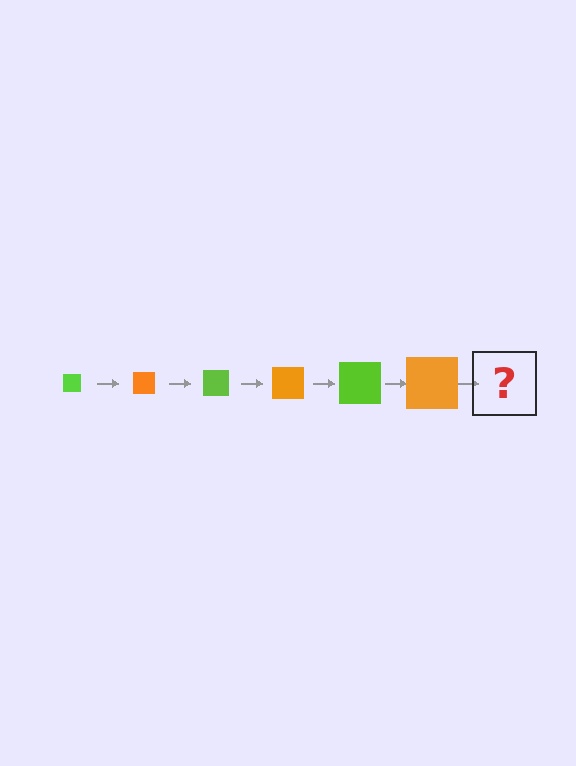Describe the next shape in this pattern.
It should be a lime square, larger than the previous one.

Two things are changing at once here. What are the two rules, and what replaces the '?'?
The two rules are that the square grows larger each step and the color cycles through lime and orange. The '?' should be a lime square, larger than the previous one.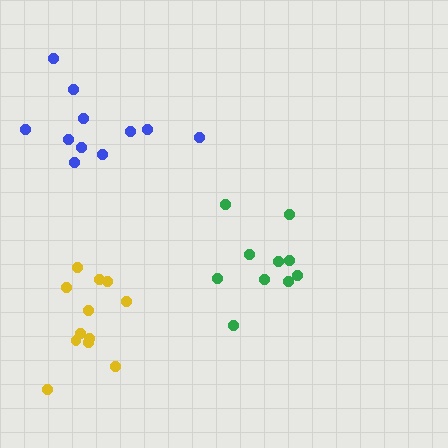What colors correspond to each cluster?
The clusters are colored: green, blue, yellow.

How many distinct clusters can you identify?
There are 3 distinct clusters.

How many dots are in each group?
Group 1: 10 dots, Group 2: 11 dots, Group 3: 12 dots (33 total).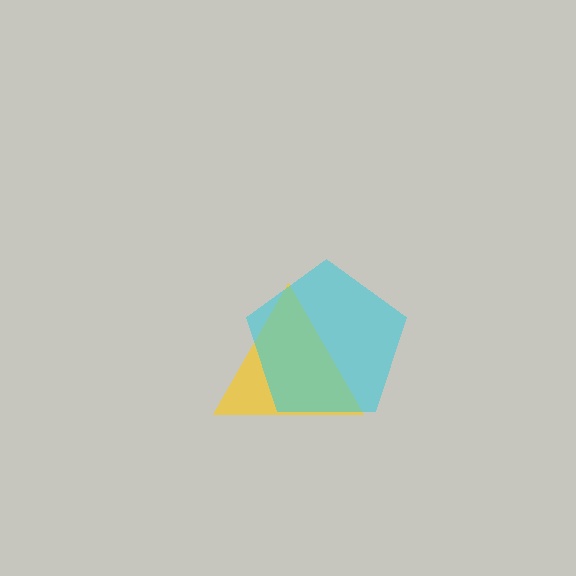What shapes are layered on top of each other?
The layered shapes are: a yellow triangle, a cyan pentagon.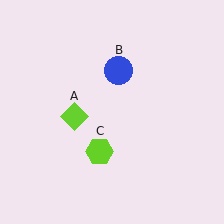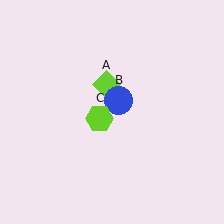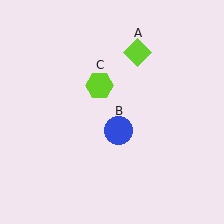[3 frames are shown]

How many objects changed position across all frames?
3 objects changed position: lime diamond (object A), blue circle (object B), lime hexagon (object C).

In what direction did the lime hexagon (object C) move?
The lime hexagon (object C) moved up.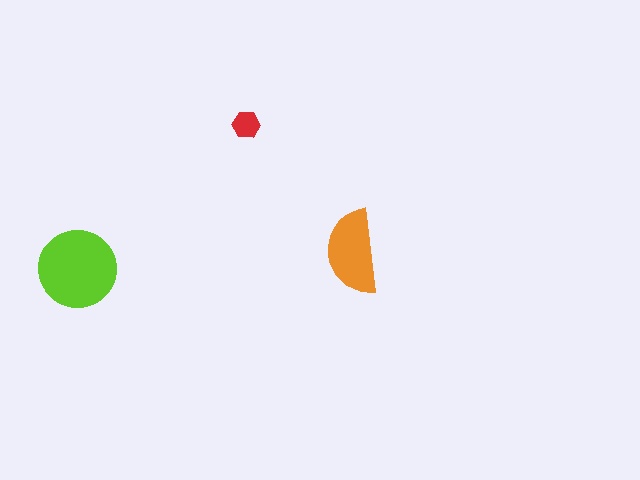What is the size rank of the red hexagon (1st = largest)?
3rd.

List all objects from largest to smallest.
The lime circle, the orange semicircle, the red hexagon.